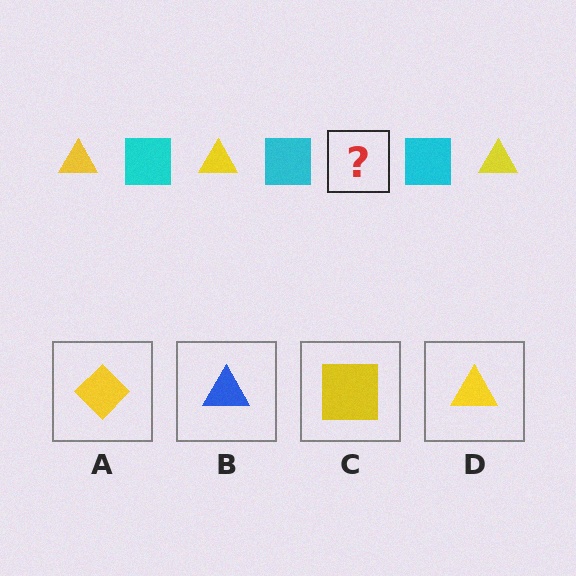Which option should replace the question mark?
Option D.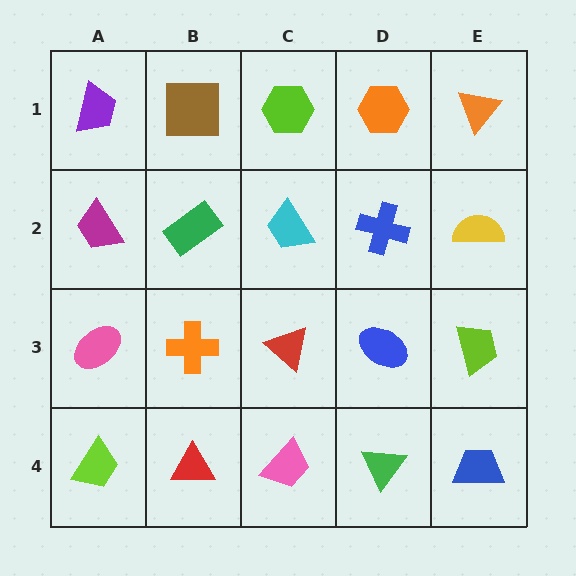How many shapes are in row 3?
5 shapes.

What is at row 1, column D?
An orange hexagon.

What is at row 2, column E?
A yellow semicircle.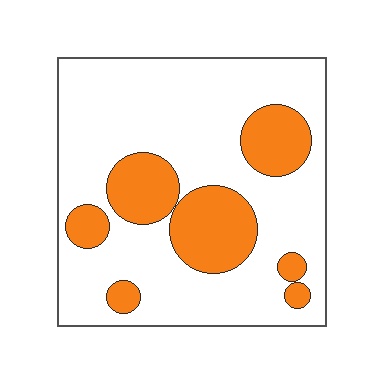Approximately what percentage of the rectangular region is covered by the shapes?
Approximately 25%.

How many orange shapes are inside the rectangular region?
7.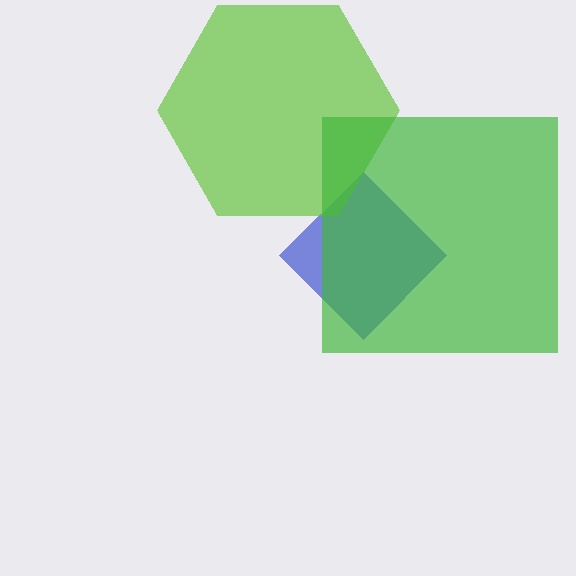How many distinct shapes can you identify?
There are 3 distinct shapes: a blue diamond, a lime hexagon, a green square.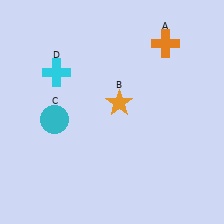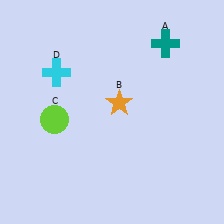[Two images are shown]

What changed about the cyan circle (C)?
In Image 1, C is cyan. In Image 2, it changed to lime.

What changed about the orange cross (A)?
In Image 1, A is orange. In Image 2, it changed to teal.